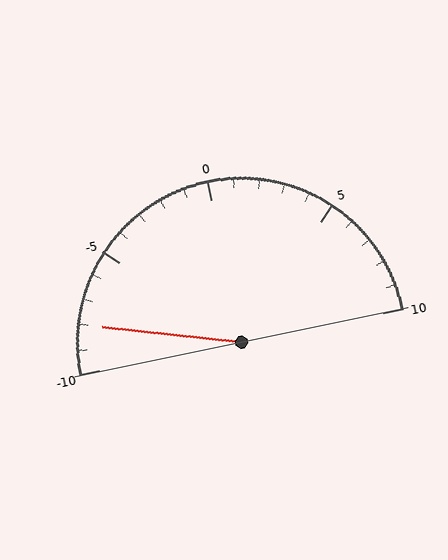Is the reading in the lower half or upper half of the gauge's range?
The reading is in the lower half of the range (-10 to 10).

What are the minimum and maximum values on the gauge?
The gauge ranges from -10 to 10.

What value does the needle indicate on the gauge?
The needle indicates approximately -8.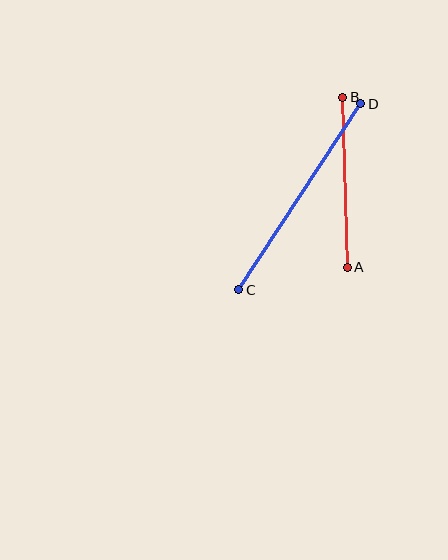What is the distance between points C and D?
The distance is approximately 223 pixels.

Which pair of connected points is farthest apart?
Points C and D are farthest apart.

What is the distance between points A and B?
The distance is approximately 170 pixels.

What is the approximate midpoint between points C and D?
The midpoint is at approximately (300, 197) pixels.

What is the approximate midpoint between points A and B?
The midpoint is at approximately (345, 182) pixels.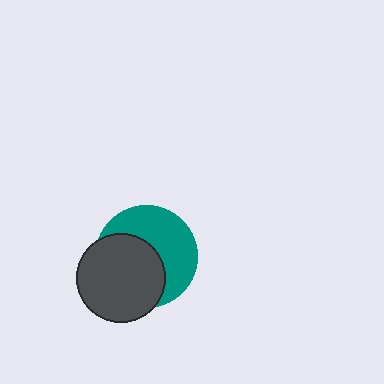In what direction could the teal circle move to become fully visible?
The teal circle could move toward the upper-right. That would shift it out from behind the dark gray circle entirely.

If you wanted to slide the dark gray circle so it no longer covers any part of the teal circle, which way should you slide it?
Slide it toward the lower-left — that is the most direct way to separate the two shapes.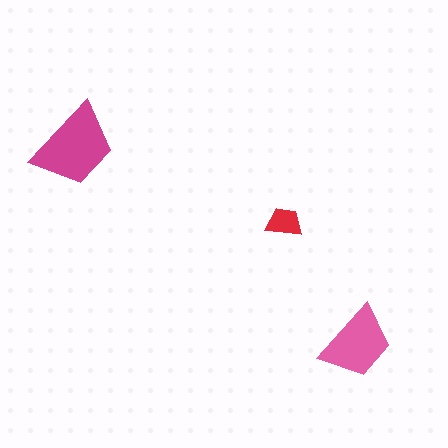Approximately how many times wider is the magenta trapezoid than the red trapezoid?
About 2.5 times wider.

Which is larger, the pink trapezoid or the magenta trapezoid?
The magenta one.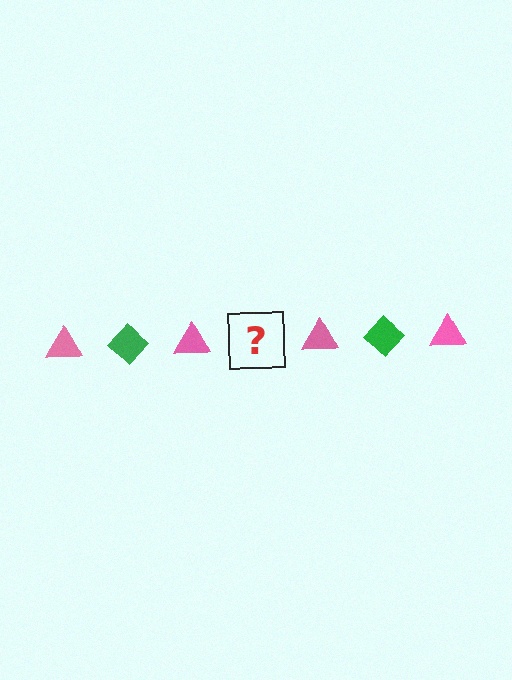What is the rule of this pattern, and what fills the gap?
The rule is that the pattern alternates between pink triangle and green diamond. The gap should be filled with a green diamond.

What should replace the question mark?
The question mark should be replaced with a green diamond.